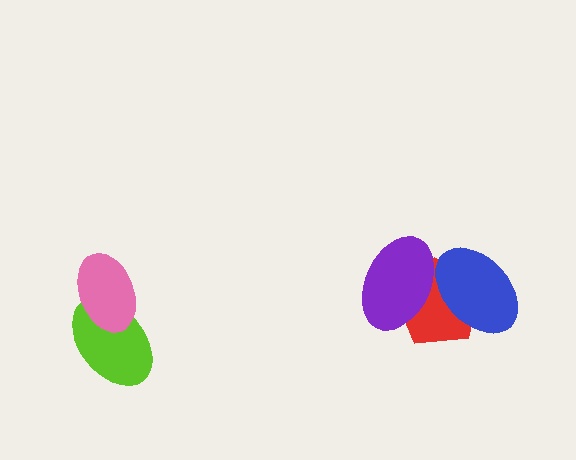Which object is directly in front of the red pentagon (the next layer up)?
The blue ellipse is directly in front of the red pentagon.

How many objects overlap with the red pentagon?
2 objects overlap with the red pentagon.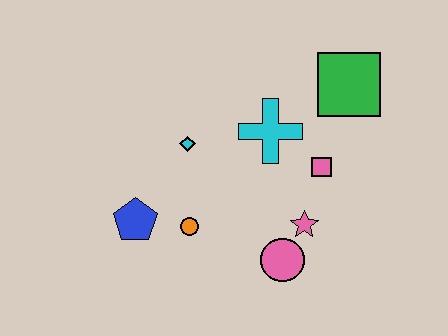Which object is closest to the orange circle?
The blue pentagon is closest to the orange circle.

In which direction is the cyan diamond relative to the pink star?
The cyan diamond is to the left of the pink star.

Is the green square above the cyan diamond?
Yes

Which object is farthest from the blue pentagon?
The green square is farthest from the blue pentagon.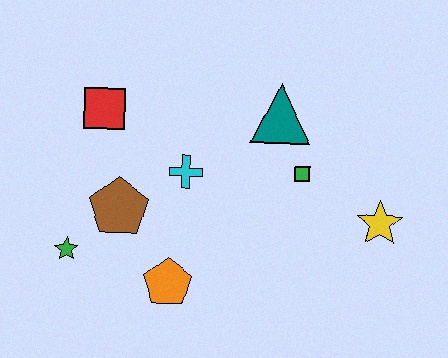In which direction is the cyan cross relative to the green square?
The cyan cross is to the left of the green square.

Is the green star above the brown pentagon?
No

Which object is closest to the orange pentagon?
The brown pentagon is closest to the orange pentagon.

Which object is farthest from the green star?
The yellow star is farthest from the green star.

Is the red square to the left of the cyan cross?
Yes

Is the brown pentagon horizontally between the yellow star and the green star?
Yes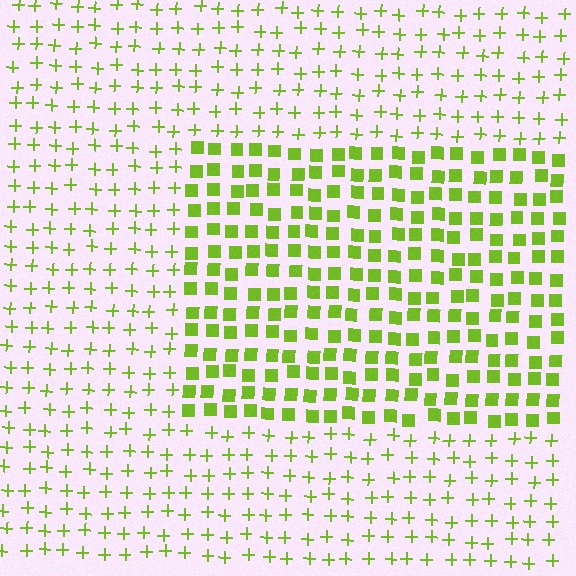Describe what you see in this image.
The image is filled with small lime elements arranged in a uniform grid. A rectangle-shaped region contains squares, while the surrounding area contains plus signs. The boundary is defined purely by the change in element shape.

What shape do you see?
I see a rectangle.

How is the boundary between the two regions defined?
The boundary is defined by a change in element shape: squares inside vs. plus signs outside. All elements share the same color and spacing.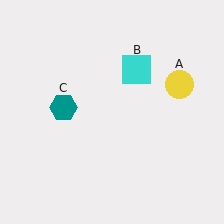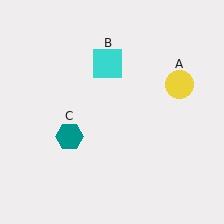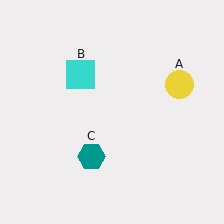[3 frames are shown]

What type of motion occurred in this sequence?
The cyan square (object B), teal hexagon (object C) rotated counterclockwise around the center of the scene.